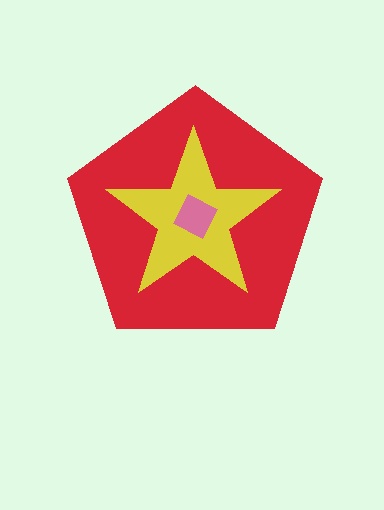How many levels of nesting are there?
3.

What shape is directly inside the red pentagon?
The yellow star.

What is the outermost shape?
The red pentagon.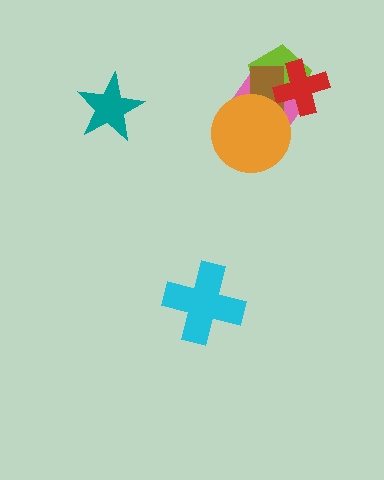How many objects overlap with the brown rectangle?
4 objects overlap with the brown rectangle.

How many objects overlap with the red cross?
3 objects overlap with the red cross.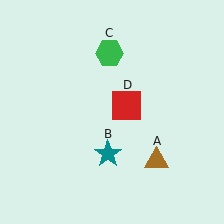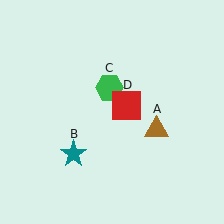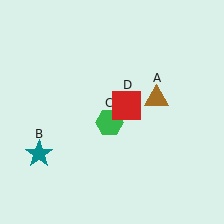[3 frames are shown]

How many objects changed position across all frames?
3 objects changed position: brown triangle (object A), teal star (object B), green hexagon (object C).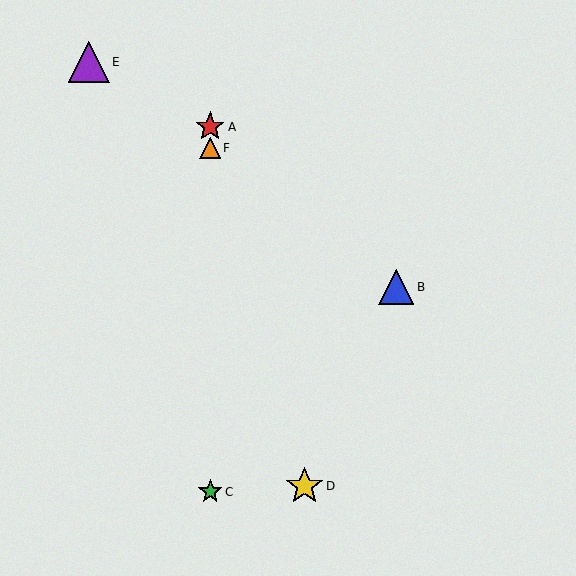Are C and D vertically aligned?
No, C is at x≈210 and D is at x≈305.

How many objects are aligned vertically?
3 objects (A, C, F) are aligned vertically.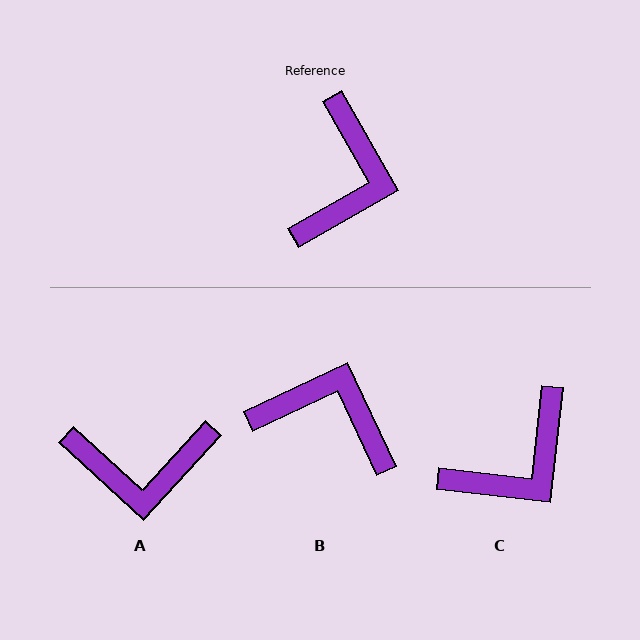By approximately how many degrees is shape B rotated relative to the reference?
Approximately 86 degrees counter-clockwise.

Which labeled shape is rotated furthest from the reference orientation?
B, about 86 degrees away.